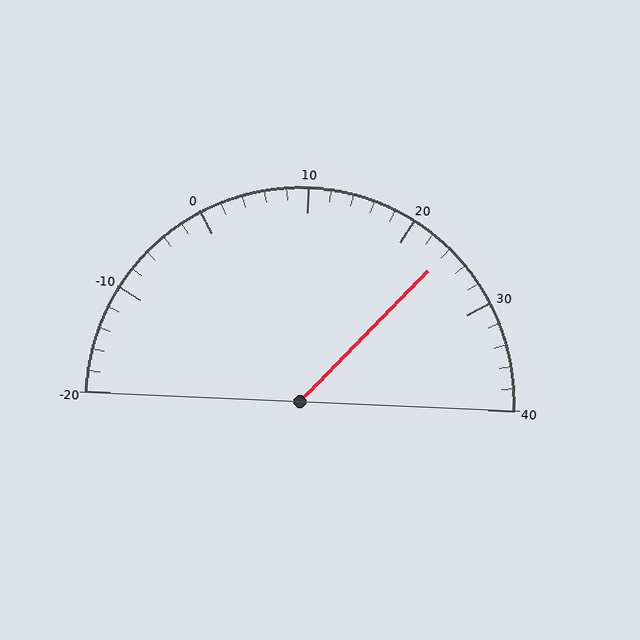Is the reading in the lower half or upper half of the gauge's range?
The reading is in the upper half of the range (-20 to 40).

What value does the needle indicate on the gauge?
The needle indicates approximately 24.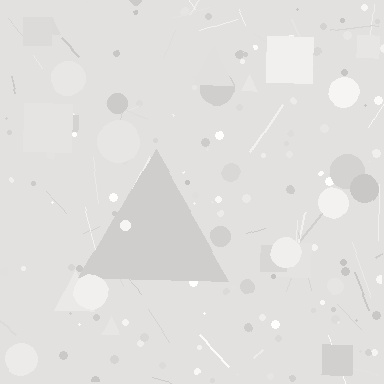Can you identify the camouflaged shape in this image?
The camouflaged shape is a triangle.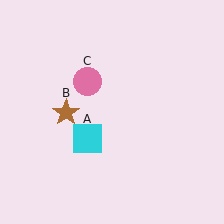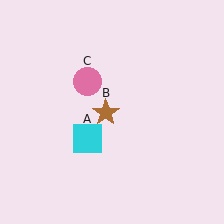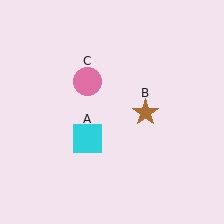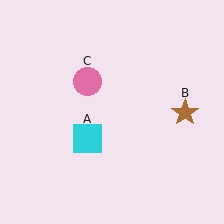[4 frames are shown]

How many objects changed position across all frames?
1 object changed position: brown star (object B).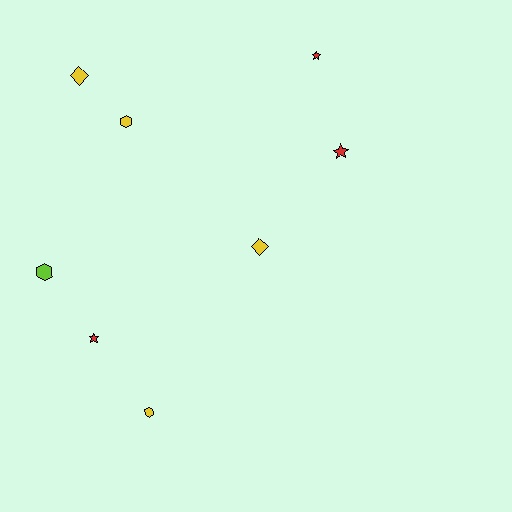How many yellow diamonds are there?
There are 2 yellow diamonds.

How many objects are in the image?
There are 8 objects.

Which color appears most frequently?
Yellow, with 4 objects.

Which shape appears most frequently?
Hexagon, with 3 objects.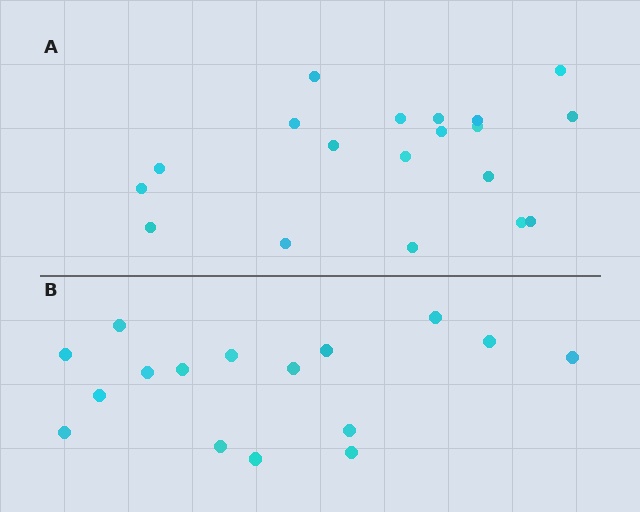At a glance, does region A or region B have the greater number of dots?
Region A (the top region) has more dots.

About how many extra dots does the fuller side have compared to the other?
Region A has just a few more — roughly 2 or 3 more dots than region B.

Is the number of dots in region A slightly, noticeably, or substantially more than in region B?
Region A has only slightly more — the two regions are fairly close. The ratio is roughly 1.2 to 1.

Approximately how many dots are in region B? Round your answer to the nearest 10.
About 20 dots. (The exact count is 16, which rounds to 20.)